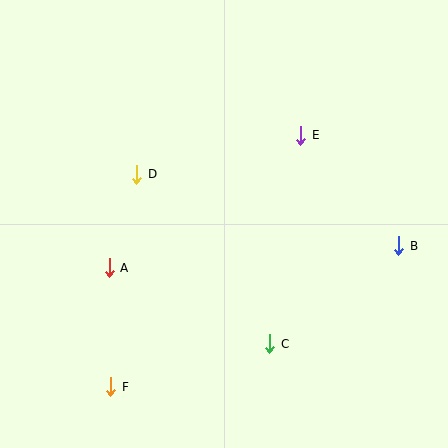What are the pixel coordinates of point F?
Point F is at (111, 387).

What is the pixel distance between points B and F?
The distance between B and F is 320 pixels.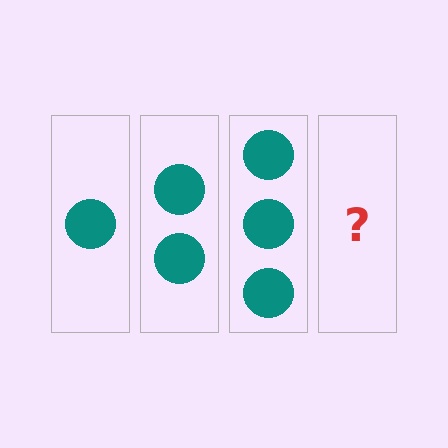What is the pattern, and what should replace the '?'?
The pattern is that each step adds one more circle. The '?' should be 4 circles.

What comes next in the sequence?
The next element should be 4 circles.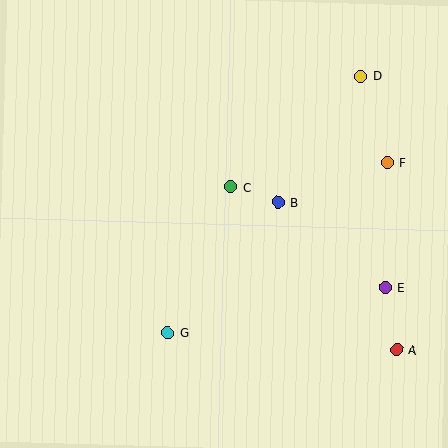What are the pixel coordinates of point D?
Point D is at (361, 76).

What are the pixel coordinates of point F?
Point F is at (387, 163).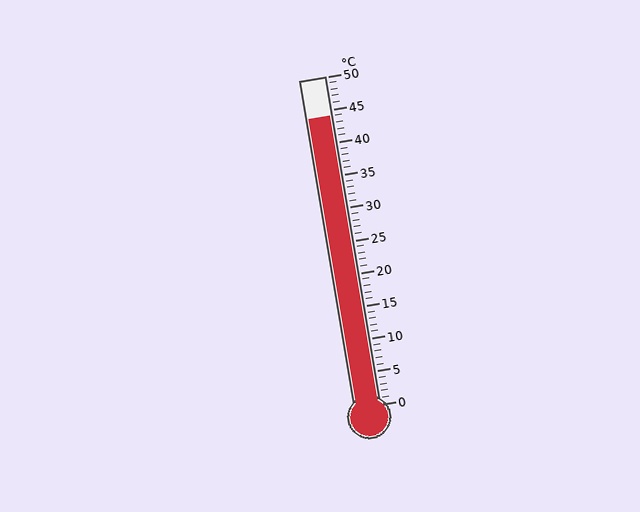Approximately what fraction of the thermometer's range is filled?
The thermometer is filled to approximately 90% of its range.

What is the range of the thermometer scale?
The thermometer scale ranges from 0°C to 50°C.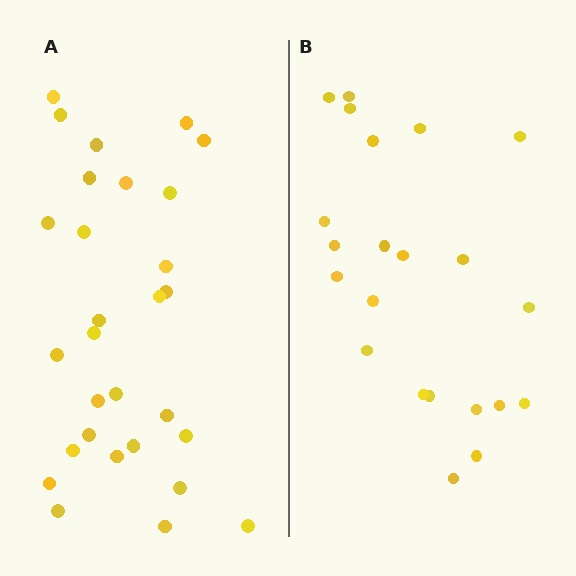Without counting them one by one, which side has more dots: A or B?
Region A (the left region) has more dots.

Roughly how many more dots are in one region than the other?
Region A has roughly 8 or so more dots than region B.